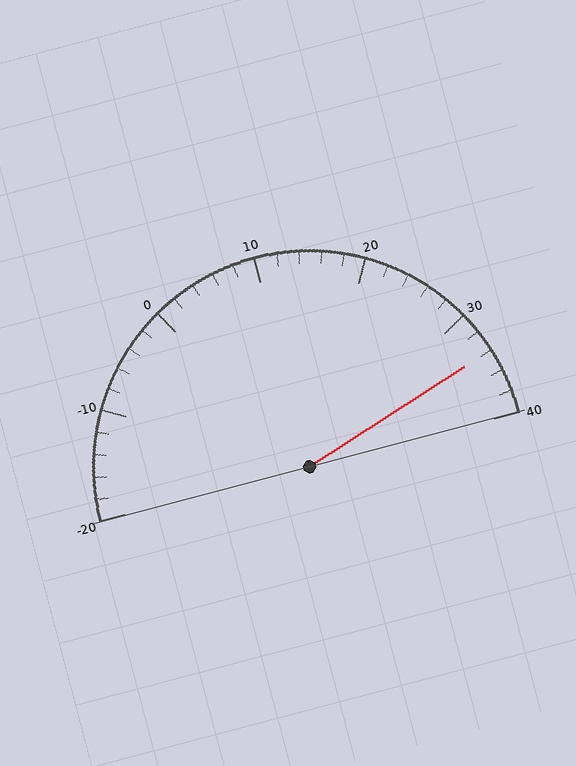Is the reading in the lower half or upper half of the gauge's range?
The reading is in the upper half of the range (-20 to 40).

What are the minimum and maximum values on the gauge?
The gauge ranges from -20 to 40.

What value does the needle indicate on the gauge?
The needle indicates approximately 34.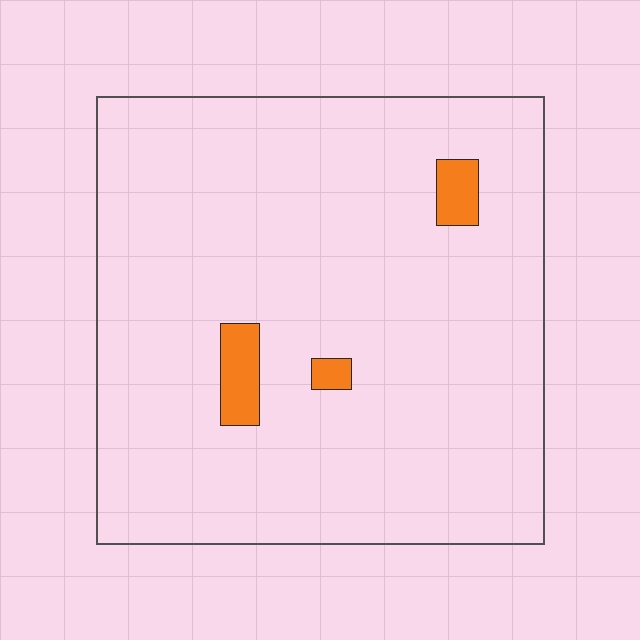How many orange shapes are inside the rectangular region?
3.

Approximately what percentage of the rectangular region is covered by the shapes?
Approximately 5%.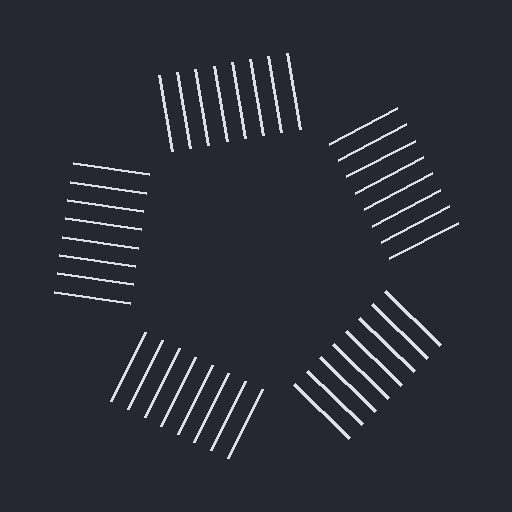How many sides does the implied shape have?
5 sides — the line-ends trace a pentagon.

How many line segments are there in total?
40 — 8 along each of the 5 edges.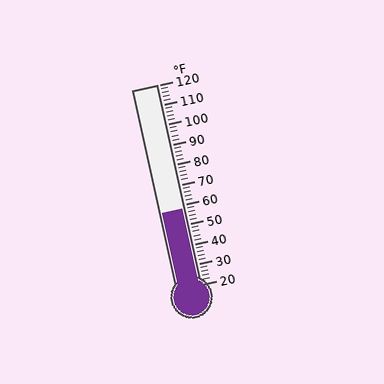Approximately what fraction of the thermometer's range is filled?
The thermometer is filled to approximately 40% of its range.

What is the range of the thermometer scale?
The thermometer scale ranges from 20°F to 120°F.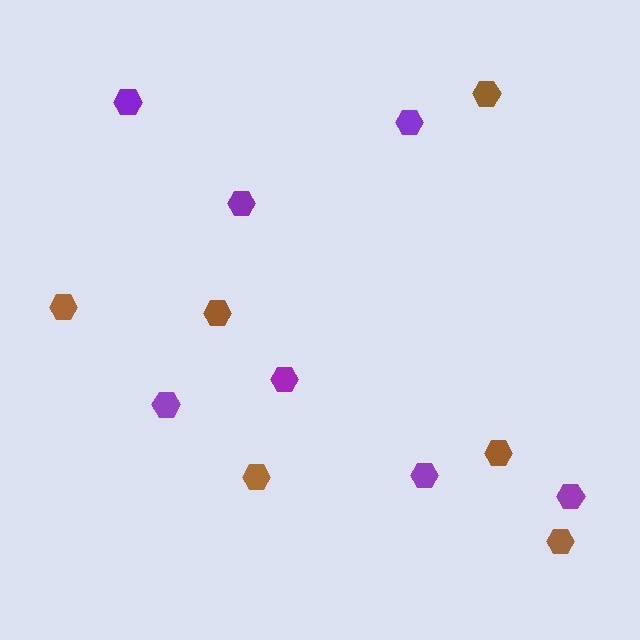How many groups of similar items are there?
There are 2 groups: one group of brown hexagons (6) and one group of purple hexagons (7).